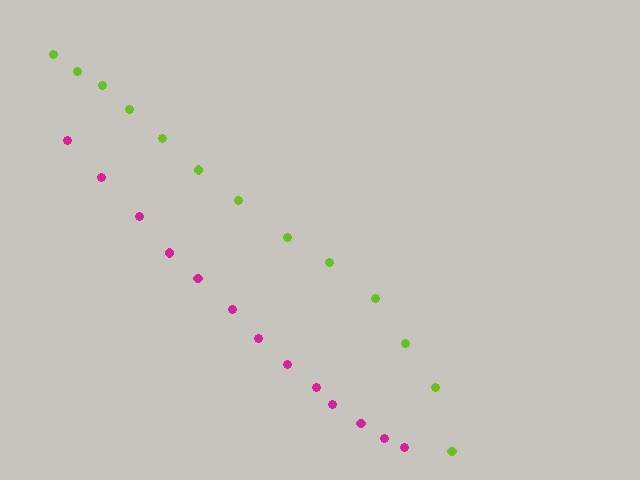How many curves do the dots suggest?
There are 2 distinct paths.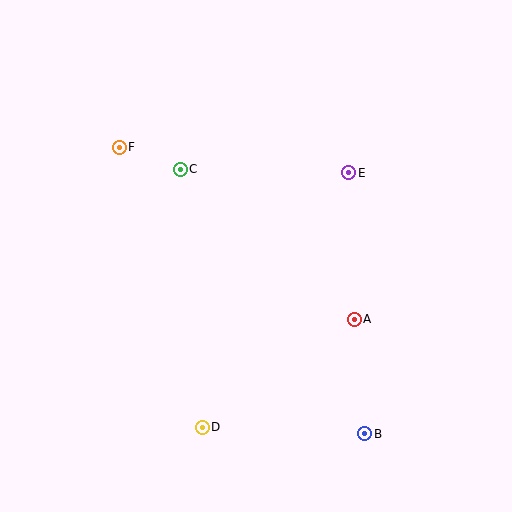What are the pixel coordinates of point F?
Point F is at (119, 147).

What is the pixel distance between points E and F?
The distance between E and F is 230 pixels.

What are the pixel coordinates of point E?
Point E is at (349, 173).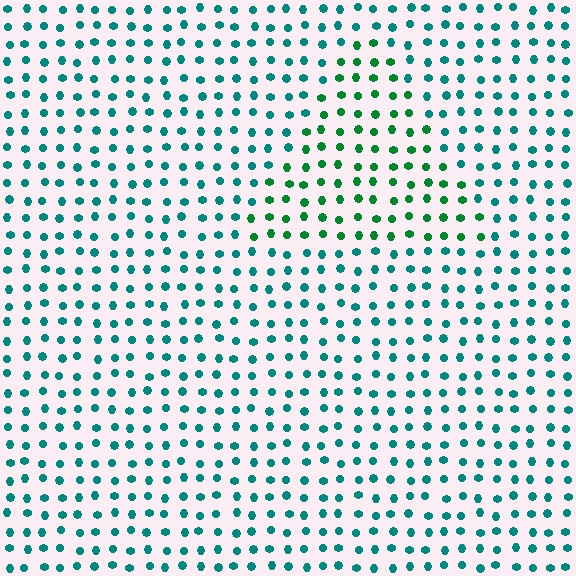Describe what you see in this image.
The image is filled with small teal elements in a uniform arrangement. A triangle-shaped region is visible where the elements are tinted to a slightly different hue, forming a subtle color boundary.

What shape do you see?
I see a triangle.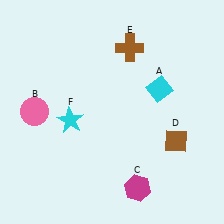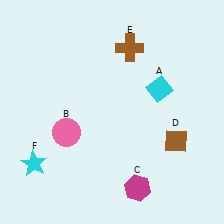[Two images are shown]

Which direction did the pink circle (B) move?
The pink circle (B) moved right.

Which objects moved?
The objects that moved are: the pink circle (B), the cyan star (F).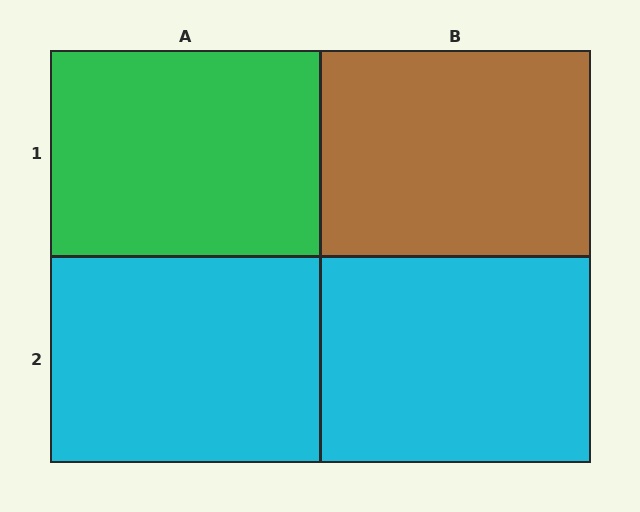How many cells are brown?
1 cell is brown.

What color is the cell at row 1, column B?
Brown.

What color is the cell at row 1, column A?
Green.